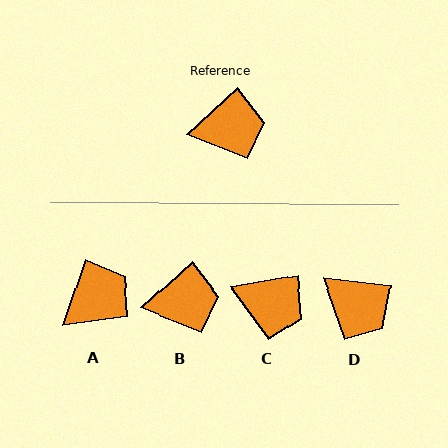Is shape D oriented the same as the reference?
No, it is off by about 49 degrees.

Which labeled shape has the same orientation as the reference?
B.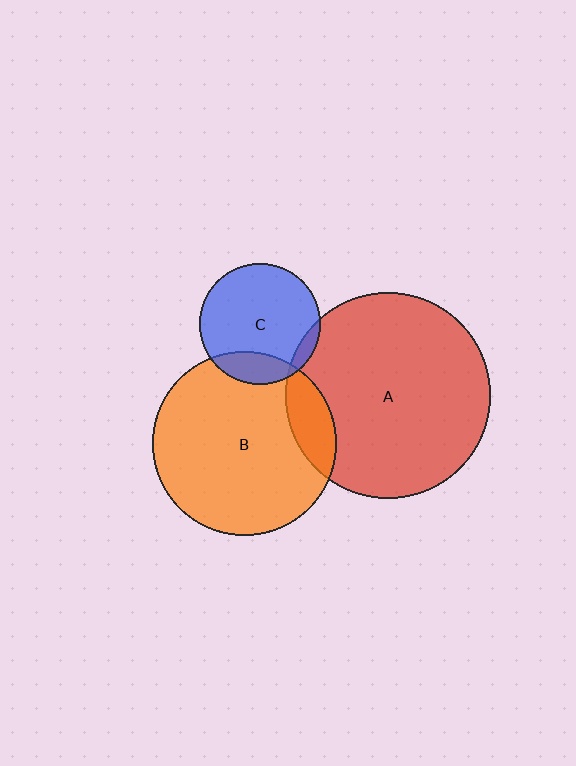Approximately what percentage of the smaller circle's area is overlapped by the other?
Approximately 15%.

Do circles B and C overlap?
Yes.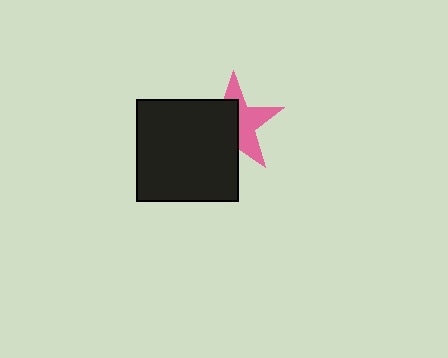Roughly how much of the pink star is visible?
About half of it is visible (roughly 47%).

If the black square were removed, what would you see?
You would see the complete pink star.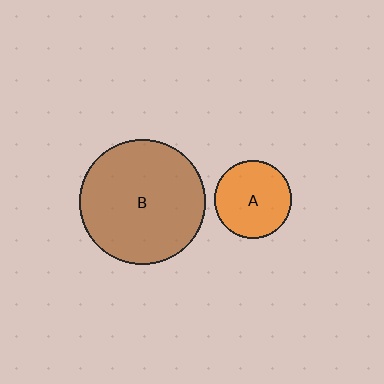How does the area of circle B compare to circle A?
Approximately 2.6 times.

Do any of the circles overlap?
No, none of the circles overlap.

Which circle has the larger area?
Circle B (brown).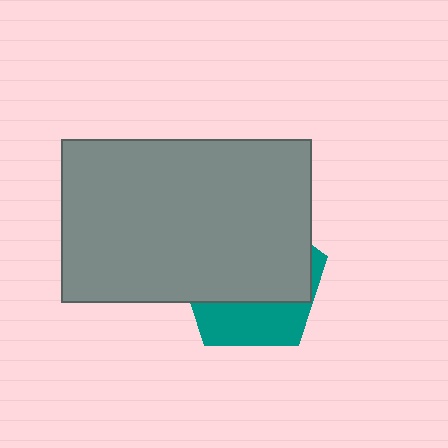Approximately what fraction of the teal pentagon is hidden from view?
Roughly 67% of the teal pentagon is hidden behind the gray rectangle.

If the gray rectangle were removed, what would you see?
You would see the complete teal pentagon.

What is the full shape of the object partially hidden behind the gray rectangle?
The partially hidden object is a teal pentagon.